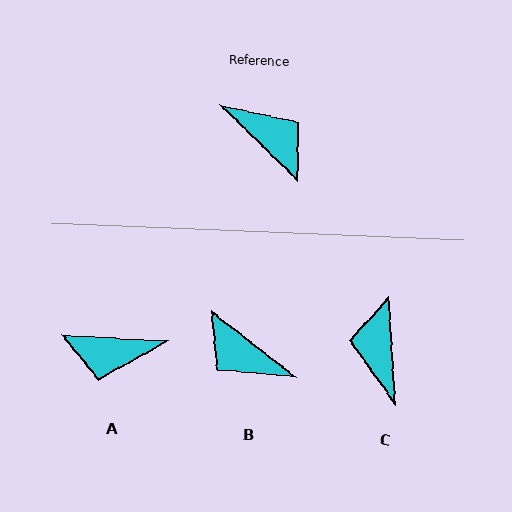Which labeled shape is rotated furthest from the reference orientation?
B, about 173 degrees away.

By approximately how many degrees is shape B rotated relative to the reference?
Approximately 173 degrees clockwise.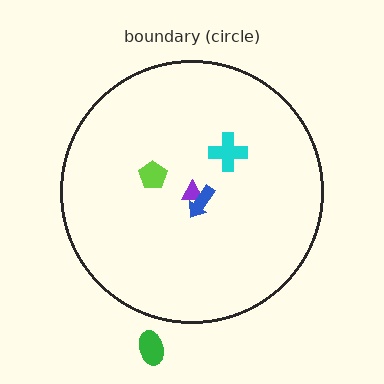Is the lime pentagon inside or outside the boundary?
Inside.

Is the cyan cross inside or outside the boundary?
Inside.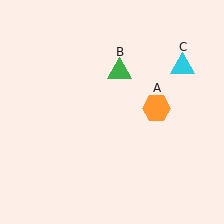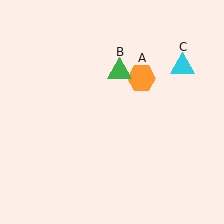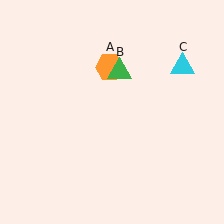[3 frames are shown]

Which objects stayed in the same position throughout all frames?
Green triangle (object B) and cyan triangle (object C) remained stationary.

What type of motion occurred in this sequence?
The orange hexagon (object A) rotated counterclockwise around the center of the scene.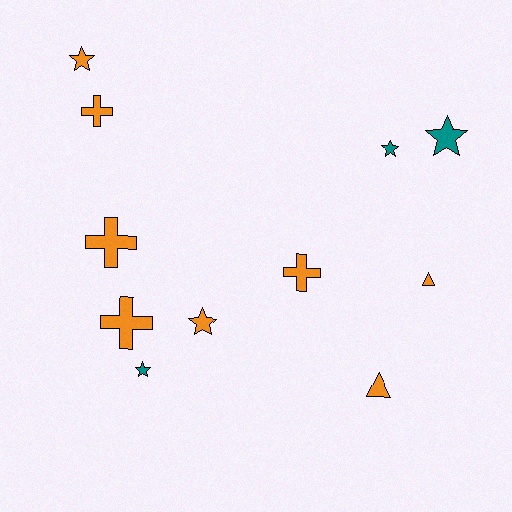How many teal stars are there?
There are 3 teal stars.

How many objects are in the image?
There are 11 objects.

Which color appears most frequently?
Orange, with 8 objects.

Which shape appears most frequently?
Star, with 5 objects.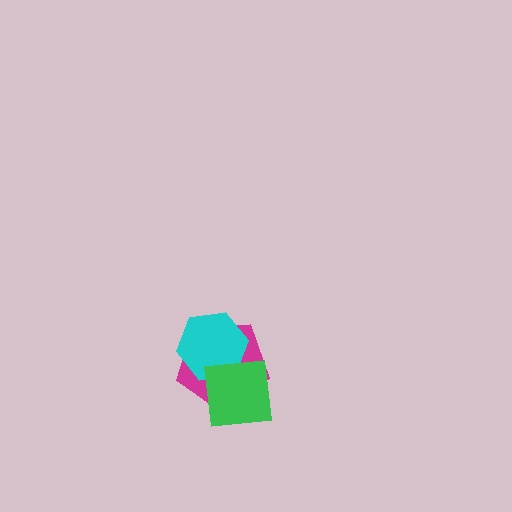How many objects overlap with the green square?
2 objects overlap with the green square.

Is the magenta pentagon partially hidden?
Yes, it is partially covered by another shape.